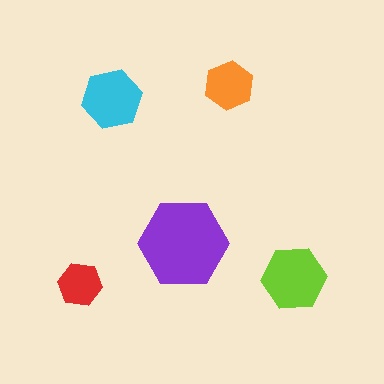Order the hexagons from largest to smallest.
the purple one, the lime one, the cyan one, the orange one, the red one.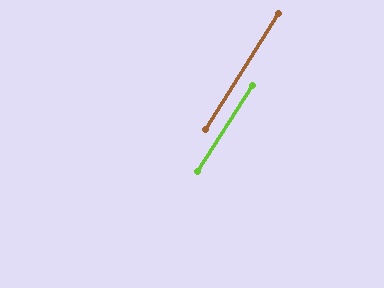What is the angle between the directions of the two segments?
Approximately 0 degrees.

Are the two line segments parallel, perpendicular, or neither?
Parallel — their directions differ by only 0.3°.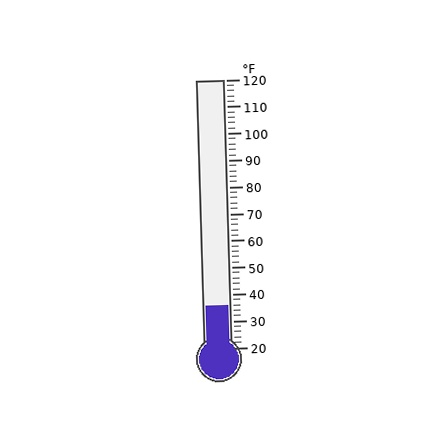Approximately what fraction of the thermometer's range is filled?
The thermometer is filled to approximately 15% of its range.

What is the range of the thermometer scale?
The thermometer scale ranges from 20°F to 120°F.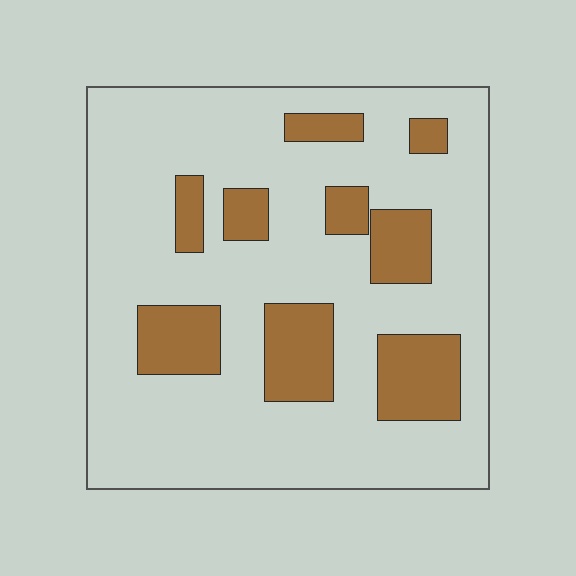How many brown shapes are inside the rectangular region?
9.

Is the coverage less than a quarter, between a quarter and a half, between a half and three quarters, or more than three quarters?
Less than a quarter.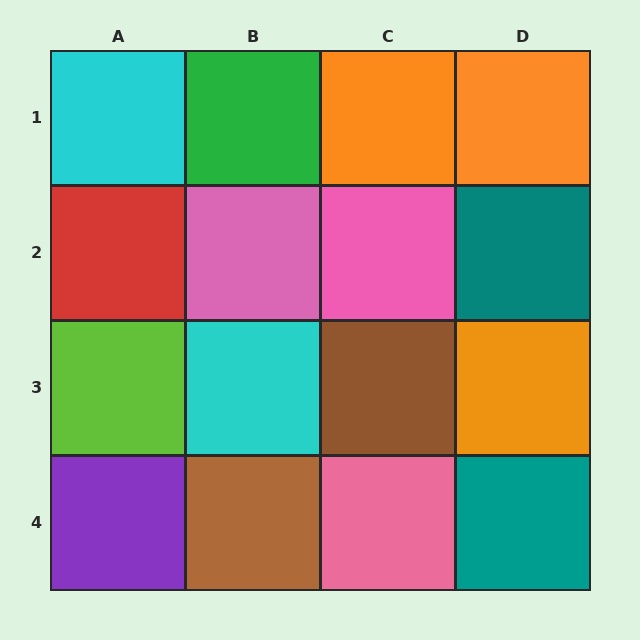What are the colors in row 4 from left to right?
Purple, brown, pink, teal.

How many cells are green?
1 cell is green.